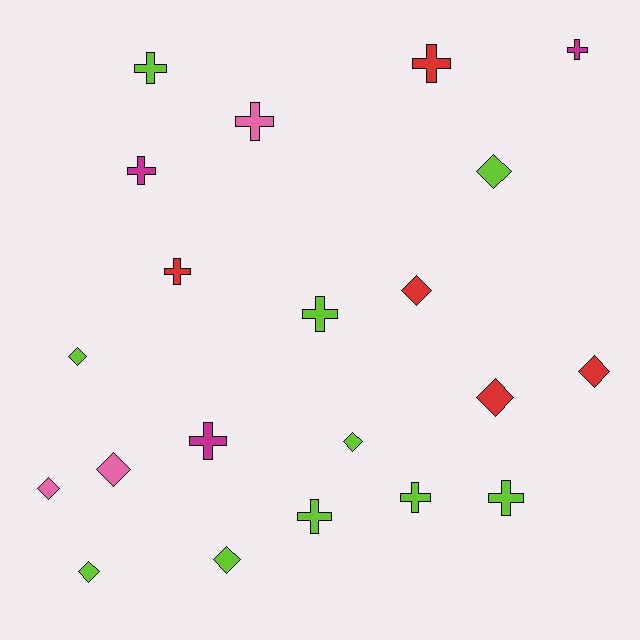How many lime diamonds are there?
There are 5 lime diamonds.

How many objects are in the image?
There are 21 objects.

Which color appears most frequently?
Lime, with 10 objects.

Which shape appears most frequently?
Cross, with 11 objects.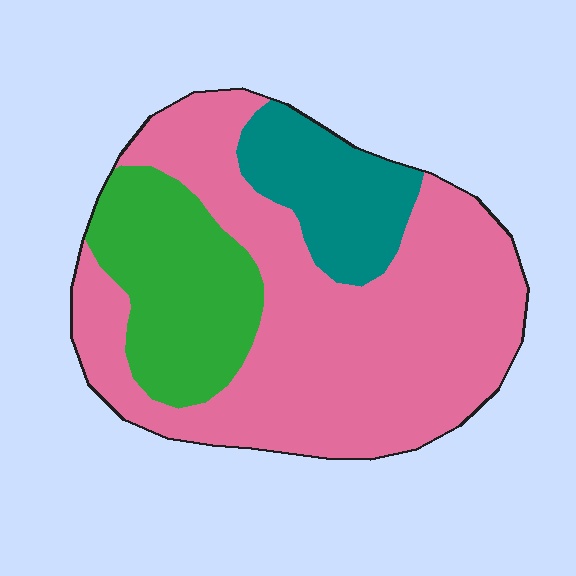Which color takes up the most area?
Pink, at roughly 65%.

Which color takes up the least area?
Teal, at roughly 15%.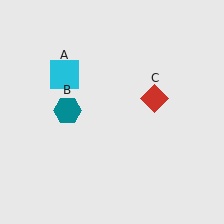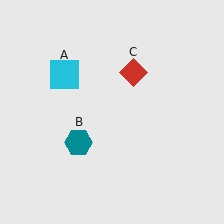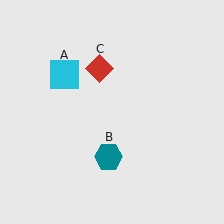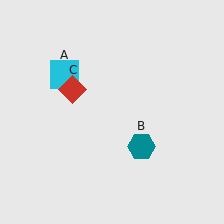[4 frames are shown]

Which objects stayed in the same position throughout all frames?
Cyan square (object A) remained stationary.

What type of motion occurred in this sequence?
The teal hexagon (object B), red diamond (object C) rotated counterclockwise around the center of the scene.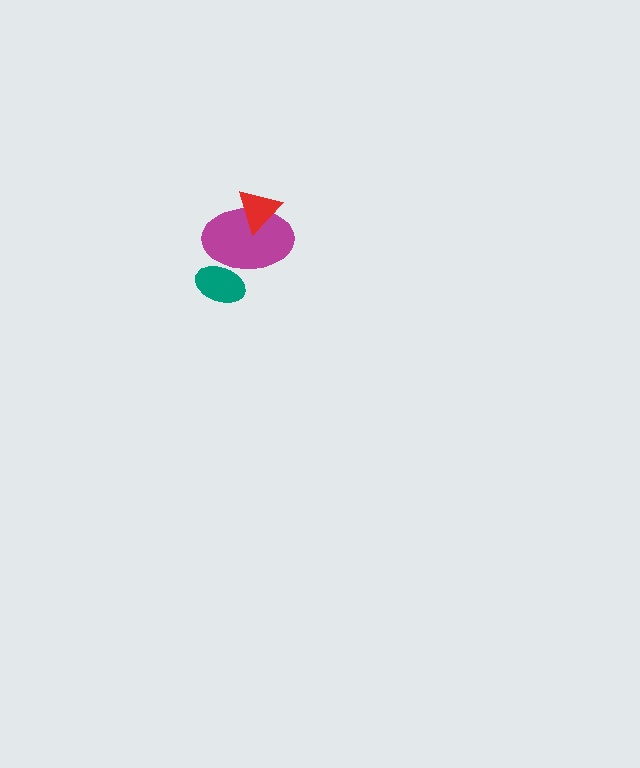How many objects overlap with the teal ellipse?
1 object overlaps with the teal ellipse.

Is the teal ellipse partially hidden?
Yes, it is partially covered by another shape.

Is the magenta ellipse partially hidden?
Yes, it is partially covered by another shape.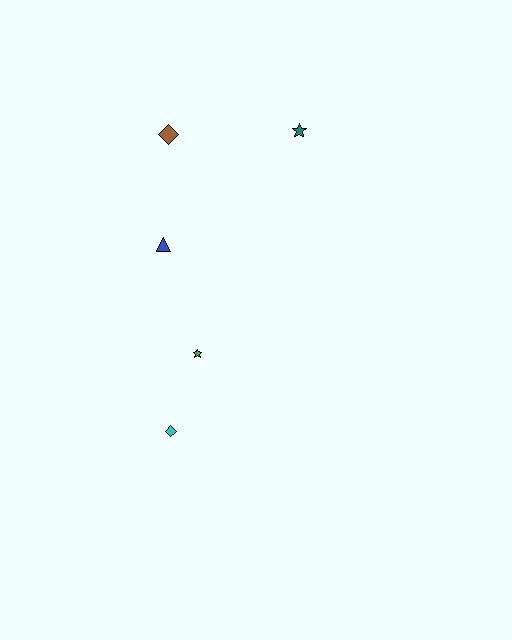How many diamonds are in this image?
There are 2 diamonds.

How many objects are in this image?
There are 5 objects.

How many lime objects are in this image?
There are no lime objects.